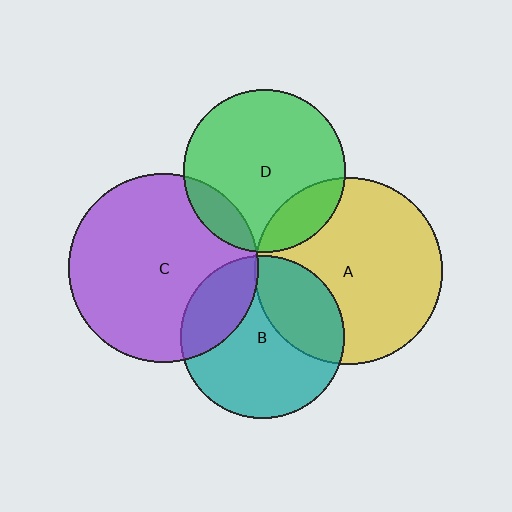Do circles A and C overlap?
Yes.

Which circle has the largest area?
Circle C (purple).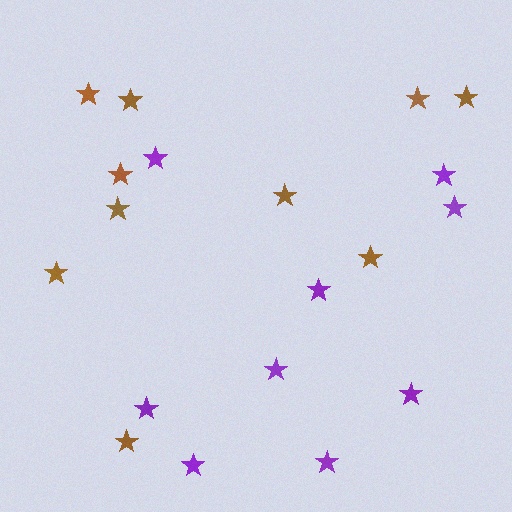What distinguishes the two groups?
There are 2 groups: one group of purple stars (9) and one group of brown stars (10).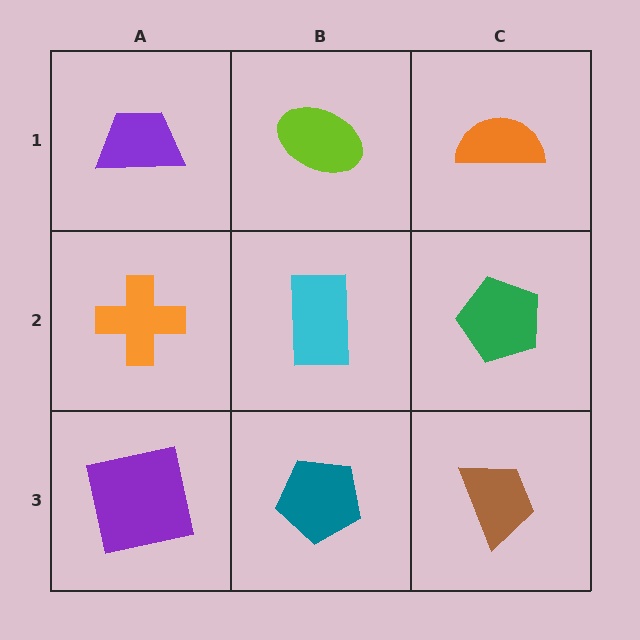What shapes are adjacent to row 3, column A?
An orange cross (row 2, column A), a teal pentagon (row 3, column B).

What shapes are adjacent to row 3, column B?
A cyan rectangle (row 2, column B), a purple square (row 3, column A), a brown trapezoid (row 3, column C).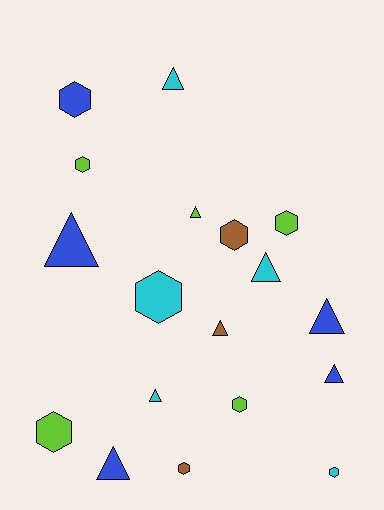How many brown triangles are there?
There is 1 brown triangle.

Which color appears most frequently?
Cyan, with 5 objects.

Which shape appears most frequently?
Hexagon, with 9 objects.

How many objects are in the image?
There are 18 objects.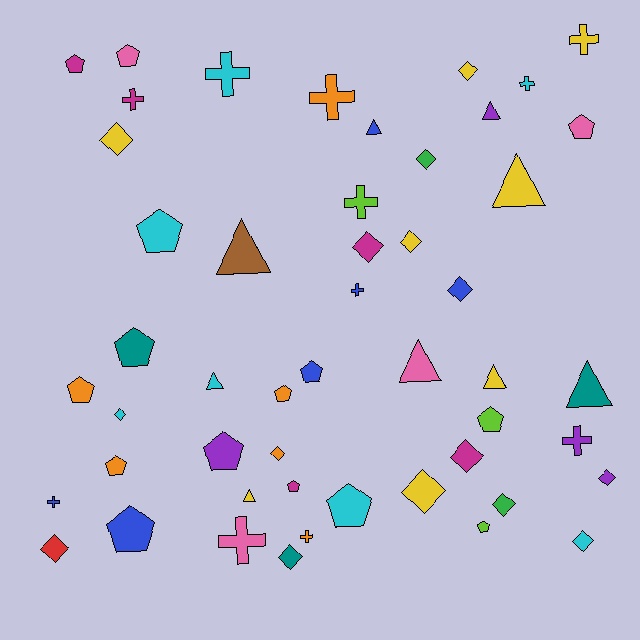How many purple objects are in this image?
There are 4 purple objects.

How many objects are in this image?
There are 50 objects.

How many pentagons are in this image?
There are 15 pentagons.